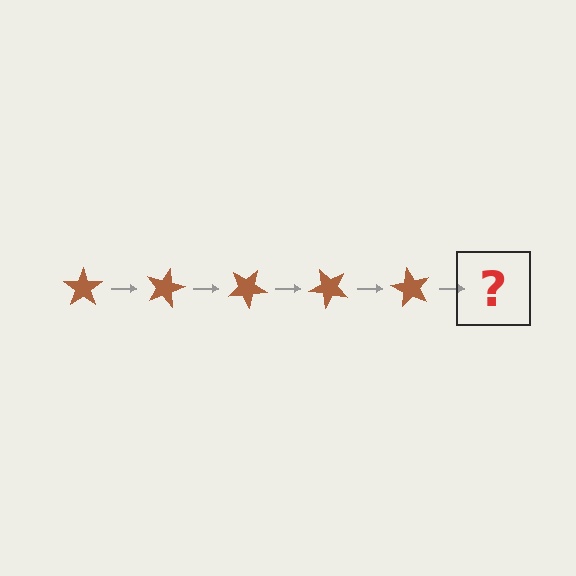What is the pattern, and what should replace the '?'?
The pattern is that the star rotates 15 degrees each step. The '?' should be a brown star rotated 75 degrees.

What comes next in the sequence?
The next element should be a brown star rotated 75 degrees.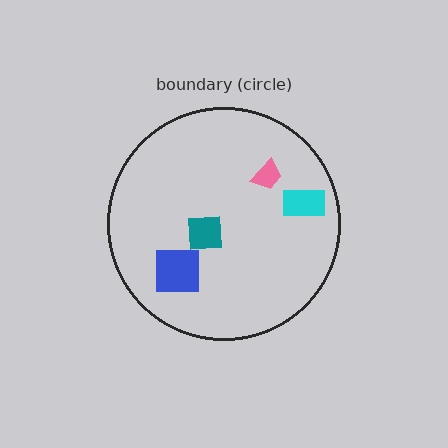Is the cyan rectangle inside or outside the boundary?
Inside.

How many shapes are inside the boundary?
4 inside, 0 outside.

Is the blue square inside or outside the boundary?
Inside.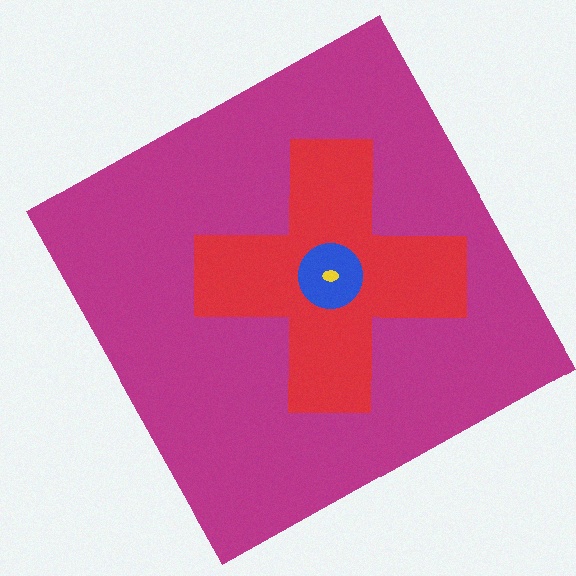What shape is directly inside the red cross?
The blue circle.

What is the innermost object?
The yellow ellipse.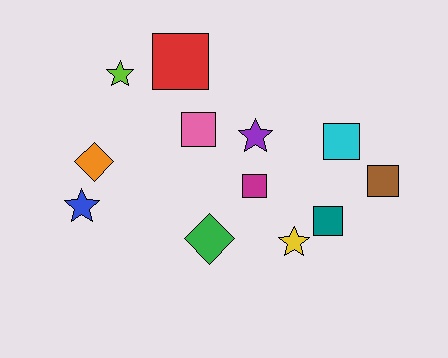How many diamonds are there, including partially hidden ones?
There are 2 diamonds.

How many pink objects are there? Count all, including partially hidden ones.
There is 1 pink object.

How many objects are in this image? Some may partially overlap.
There are 12 objects.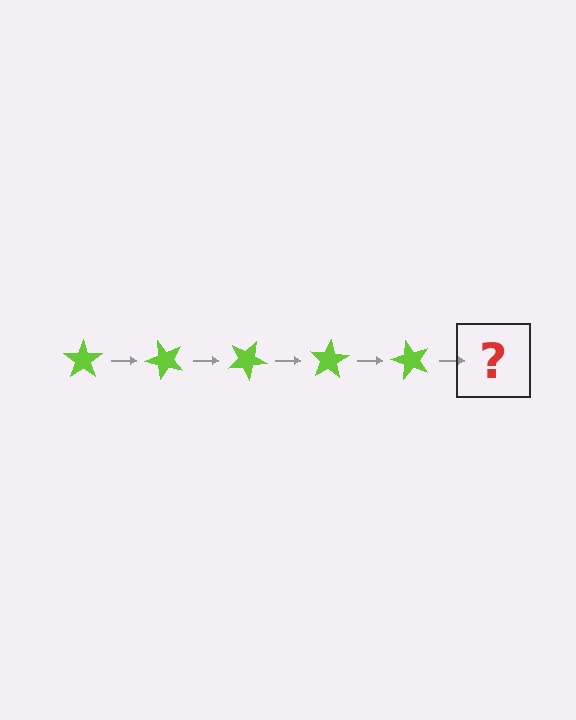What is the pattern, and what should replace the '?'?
The pattern is that the star rotates 50 degrees each step. The '?' should be a lime star rotated 250 degrees.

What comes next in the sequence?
The next element should be a lime star rotated 250 degrees.